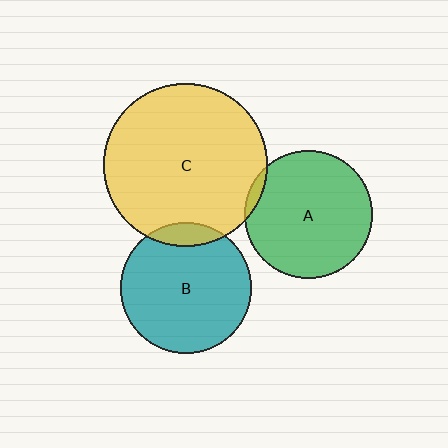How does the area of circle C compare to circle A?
Approximately 1.6 times.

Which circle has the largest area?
Circle C (yellow).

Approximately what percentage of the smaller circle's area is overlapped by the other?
Approximately 10%.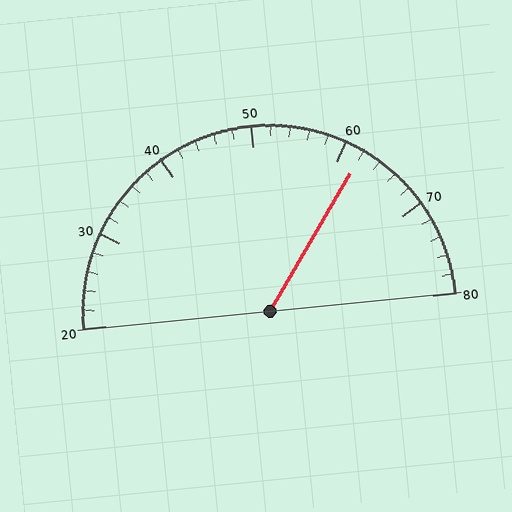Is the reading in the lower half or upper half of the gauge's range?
The reading is in the upper half of the range (20 to 80).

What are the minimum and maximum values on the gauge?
The gauge ranges from 20 to 80.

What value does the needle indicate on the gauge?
The needle indicates approximately 62.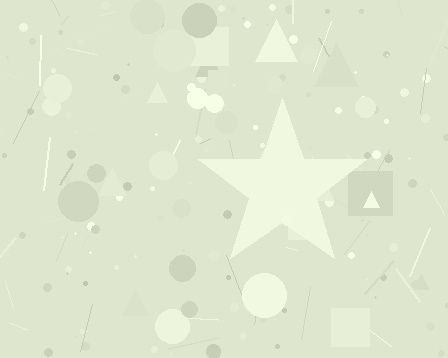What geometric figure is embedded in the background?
A star is embedded in the background.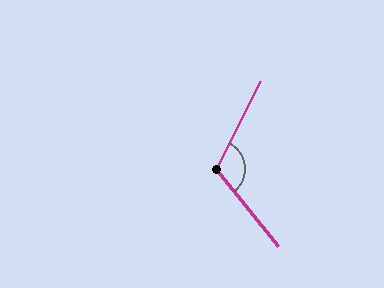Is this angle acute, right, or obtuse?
It is obtuse.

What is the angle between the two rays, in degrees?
Approximately 115 degrees.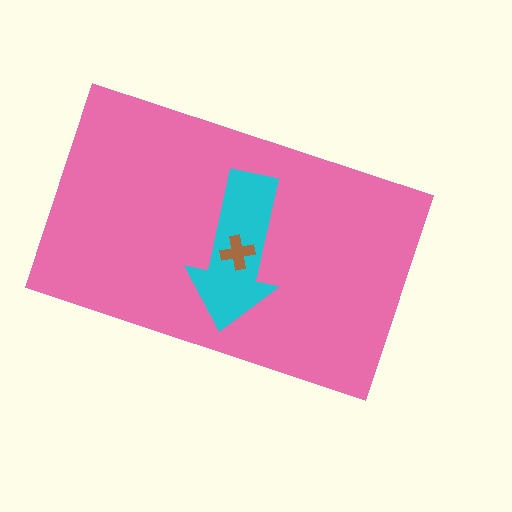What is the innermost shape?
The brown cross.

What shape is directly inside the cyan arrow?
The brown cross.